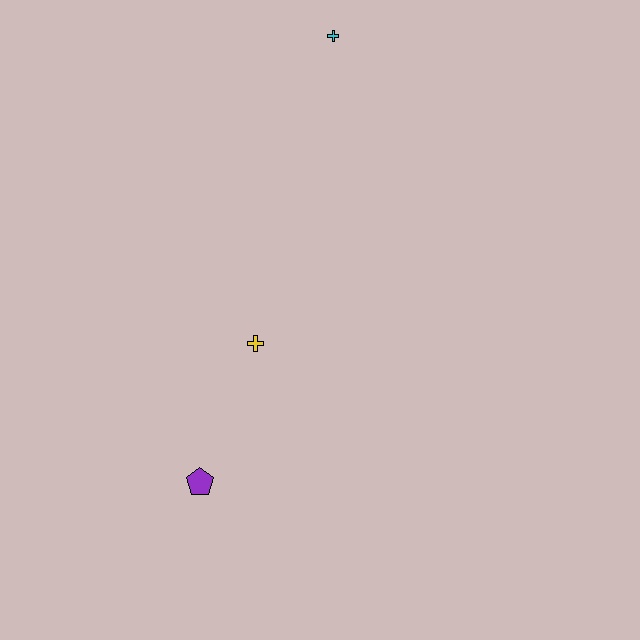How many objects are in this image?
There are 3 objects.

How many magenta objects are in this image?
There are no magenta objects.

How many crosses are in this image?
There are 2 crosses.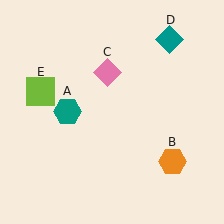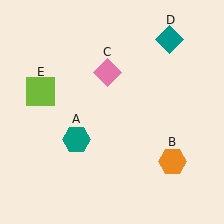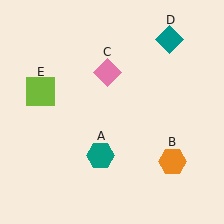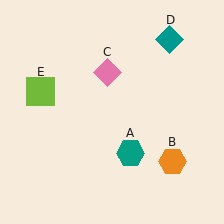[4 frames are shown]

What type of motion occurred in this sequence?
The teal hexagon (object A) rotated counterclockwise around the center of the scene.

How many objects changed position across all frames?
1 object changed position: teal hexagon (object A).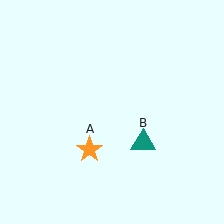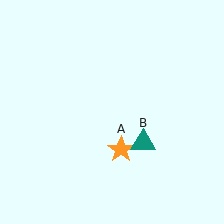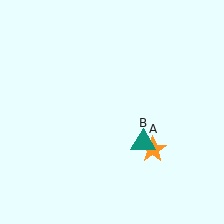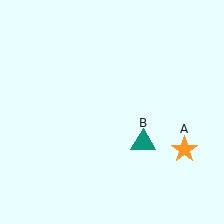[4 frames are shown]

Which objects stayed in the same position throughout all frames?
Teal triangle (object B) remained stationary.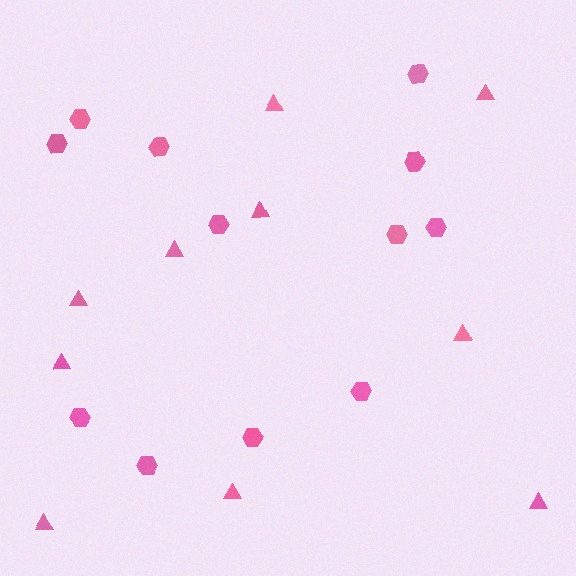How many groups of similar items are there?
There are 2 groups: one group of hexagons (12) and one group of triangles (10).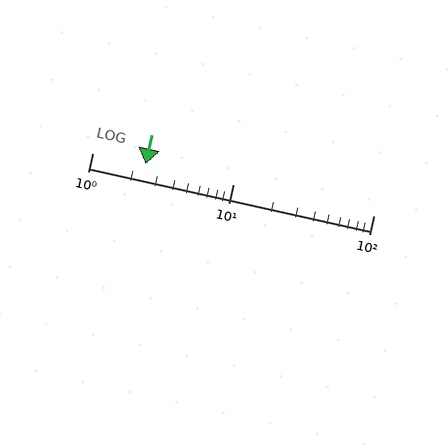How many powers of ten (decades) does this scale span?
The scale spans 2 decades, from 1 to 100.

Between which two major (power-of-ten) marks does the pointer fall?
The pointer is between 1 and 10.